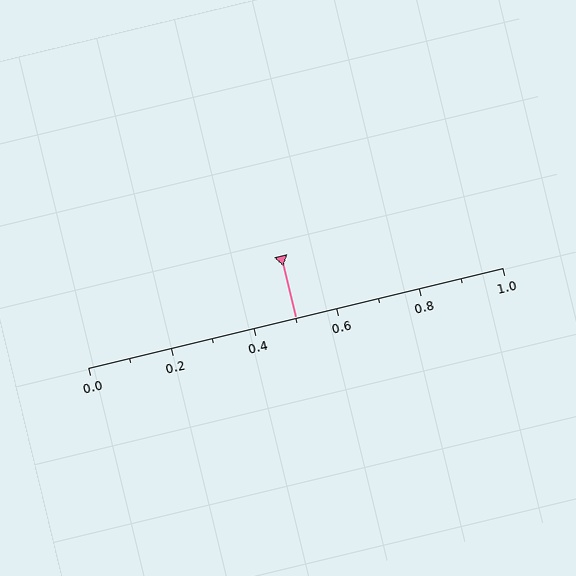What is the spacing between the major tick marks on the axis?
The major ticks are spaced 0.2 apart.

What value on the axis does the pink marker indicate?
The marker indicates approximately 0.5.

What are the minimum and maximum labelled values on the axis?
The axis runs from 0.0 to 1.0.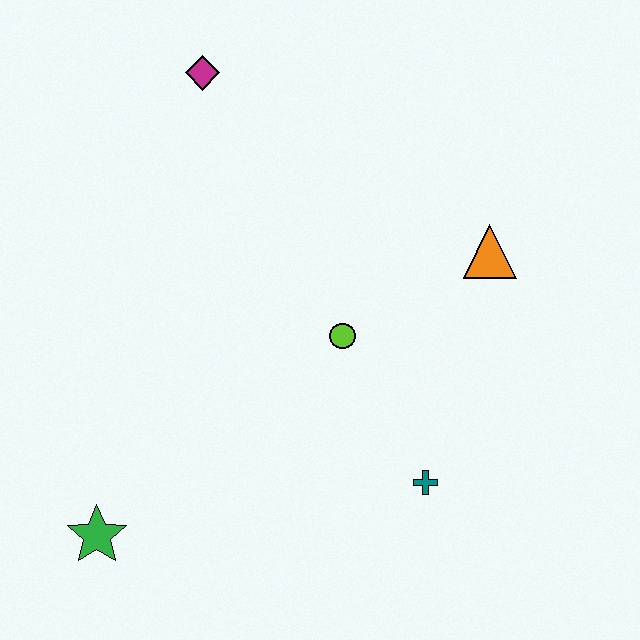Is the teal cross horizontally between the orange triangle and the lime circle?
Yes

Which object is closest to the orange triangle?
The lime circle is closest to the orange triangle.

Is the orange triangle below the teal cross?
No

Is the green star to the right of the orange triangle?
No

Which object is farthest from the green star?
The orange triangle is farthest from the green star.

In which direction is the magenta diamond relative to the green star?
The magenta diamond is above the green star.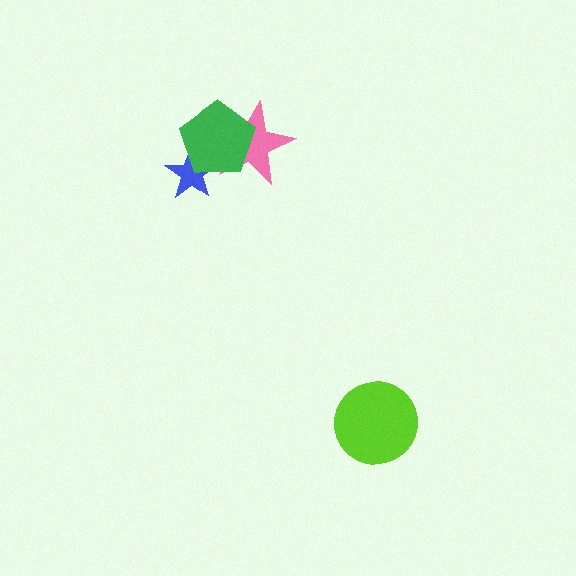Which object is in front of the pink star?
The green pentagon is in front of the pink star.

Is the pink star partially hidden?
Yes, it is partially covered by another shape.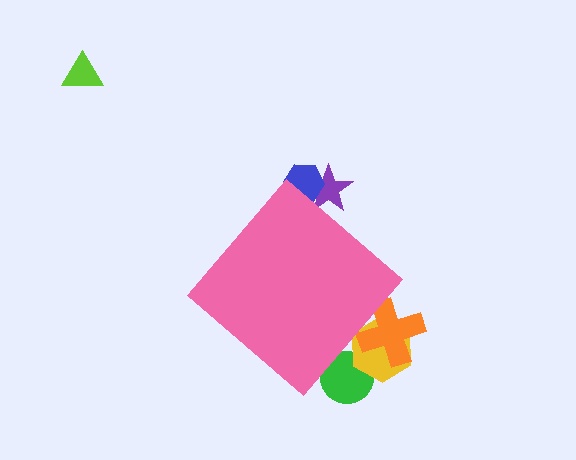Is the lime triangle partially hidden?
No, the lime triangle is fully visible.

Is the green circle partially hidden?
Yes, the green circle is partially hidden behind the pink diamond.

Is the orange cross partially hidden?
Yes, the orange cross is partially hidden behind the pink diamond.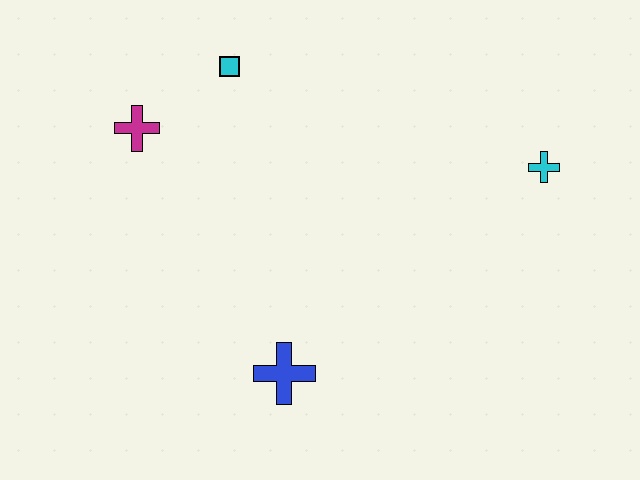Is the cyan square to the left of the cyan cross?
Yes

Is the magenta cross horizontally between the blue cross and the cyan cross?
No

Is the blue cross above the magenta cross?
No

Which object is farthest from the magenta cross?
The cyan cross is farthest from the magenta cross.